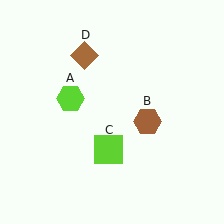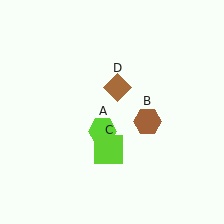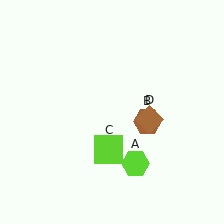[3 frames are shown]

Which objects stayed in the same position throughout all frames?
Brown hexagon (object B) and lime square (object C) remained stationary.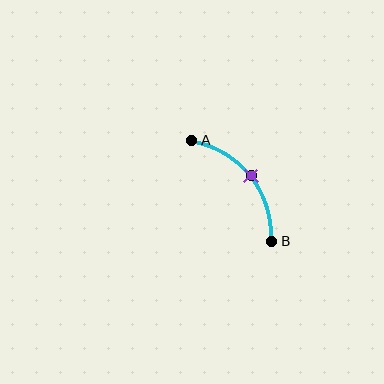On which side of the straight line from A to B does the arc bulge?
The arc bulges above and to the right of the straight line connecting A and B.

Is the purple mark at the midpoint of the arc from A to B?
Yes. The purple mark lies on the arc at equal arc-length from both A and B — it is the arc midpoint.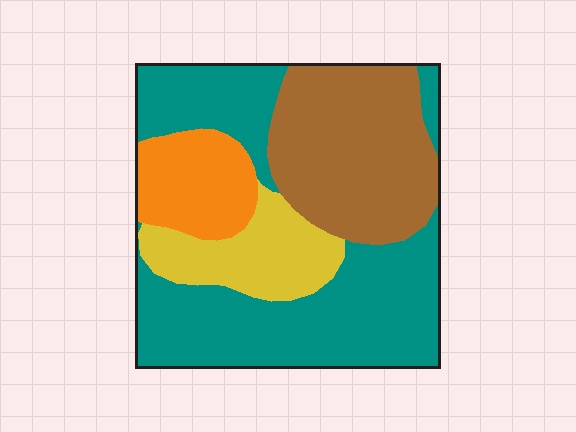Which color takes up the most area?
Teal, at roughly 45%.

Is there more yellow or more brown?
Brown.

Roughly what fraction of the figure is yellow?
Yellow covers about 15% of the figure.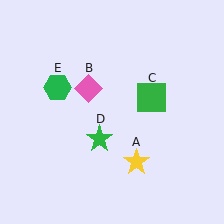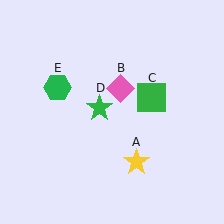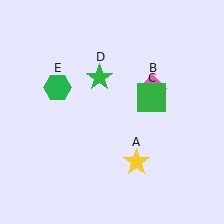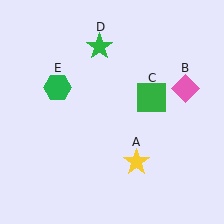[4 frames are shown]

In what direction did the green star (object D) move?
The green star (object D) moved up.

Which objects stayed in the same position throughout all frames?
Yellow star (object A) and green square (object C) and green hexagon (object E) remained stationary.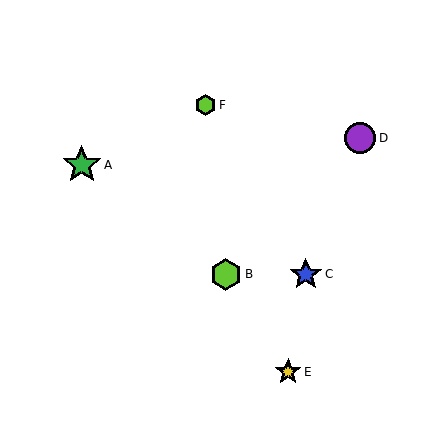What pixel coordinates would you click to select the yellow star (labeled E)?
Click at (288, 372) to select the yellow star E.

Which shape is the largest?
The green star (labeled A) is the largest.